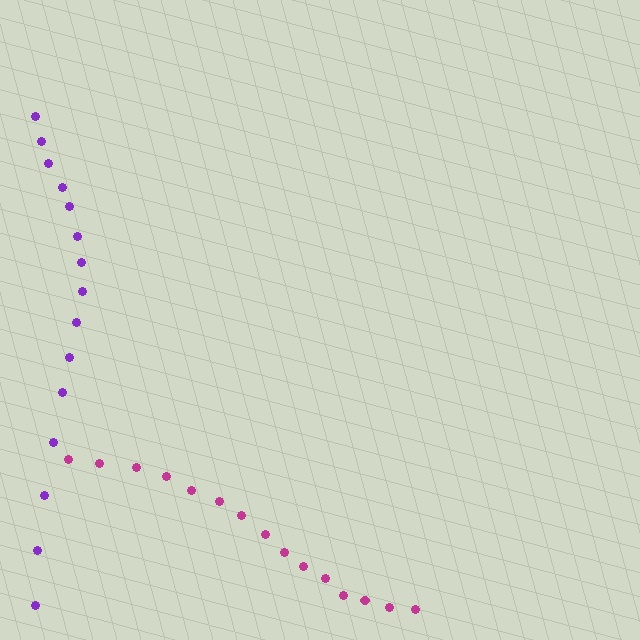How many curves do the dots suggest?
There are 2 distinct paths.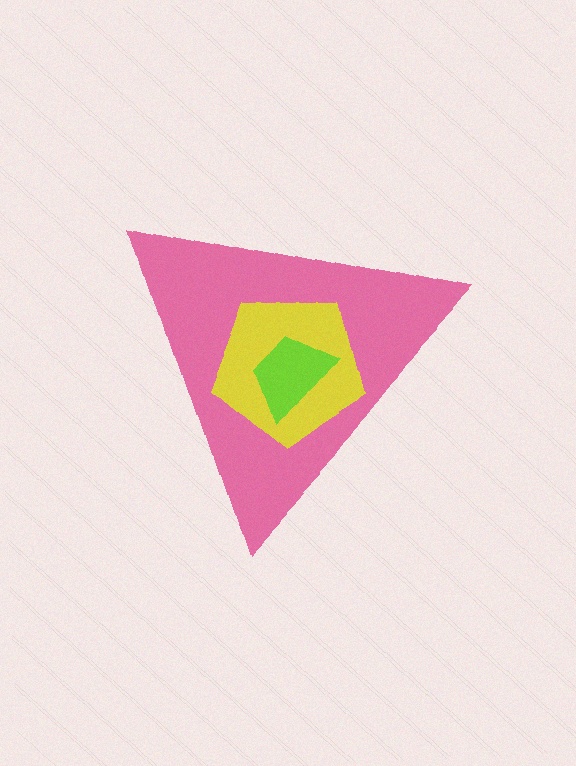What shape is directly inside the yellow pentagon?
The lime trapezoid.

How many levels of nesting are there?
3.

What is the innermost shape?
The lime trapezoid.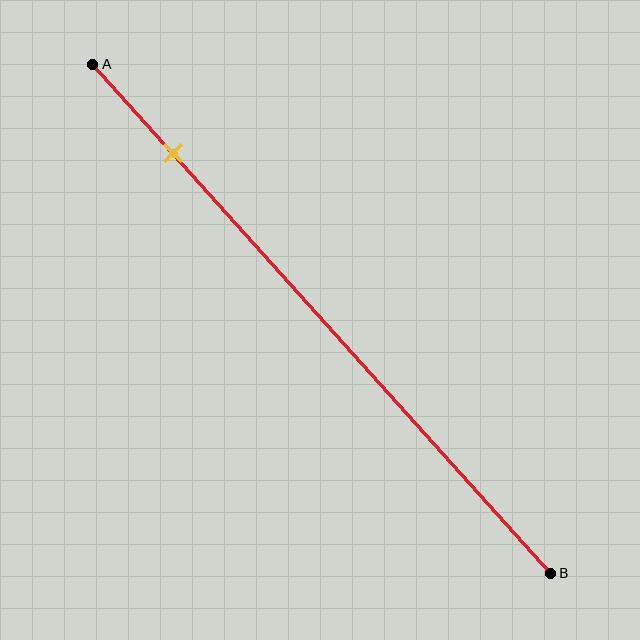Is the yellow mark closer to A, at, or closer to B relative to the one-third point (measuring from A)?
The yellow mark is closer to point A than the one-third point of segment AB.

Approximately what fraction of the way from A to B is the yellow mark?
The yellow mark is approximately 20% of the way from A to B.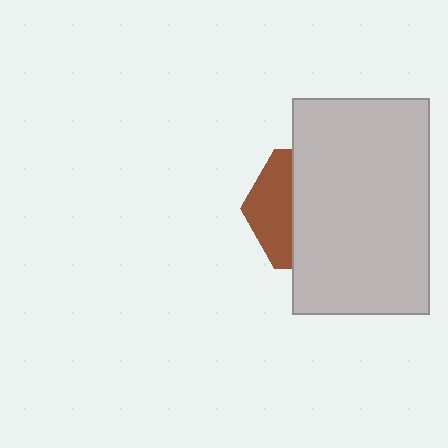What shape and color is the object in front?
The object in front is a light gray rectangle.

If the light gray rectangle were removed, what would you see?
You would see the complete brown hexagon.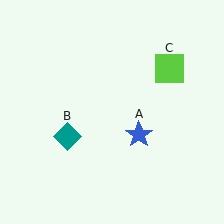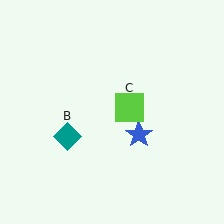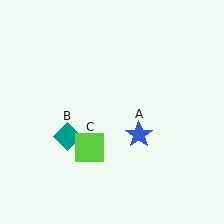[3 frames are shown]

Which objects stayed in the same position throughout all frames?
Blue star (object A) and teal diamond (object B) remained stationary.